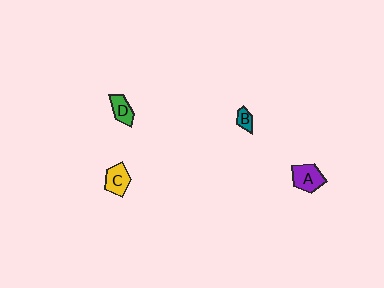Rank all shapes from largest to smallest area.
From largest to smallest: A (purple), C (yellow), D (green), B (teal).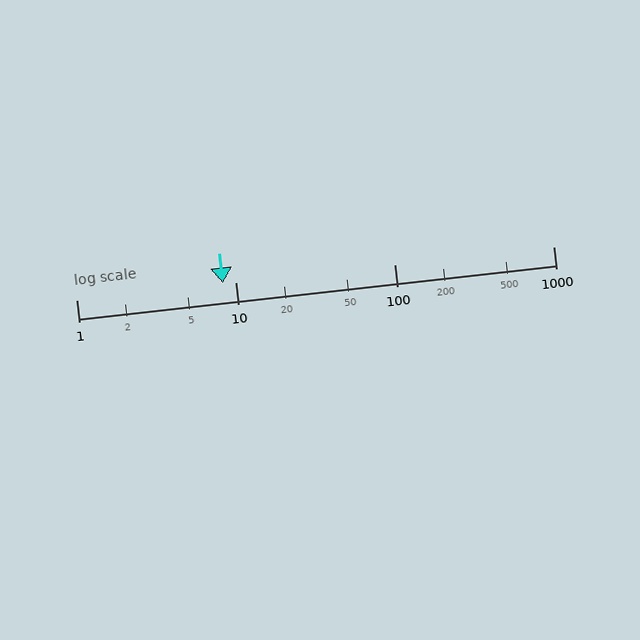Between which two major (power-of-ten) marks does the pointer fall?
The pointer is between 1 and 10.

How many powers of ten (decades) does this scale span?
The scale spans 3 decades, from 1 to 1000.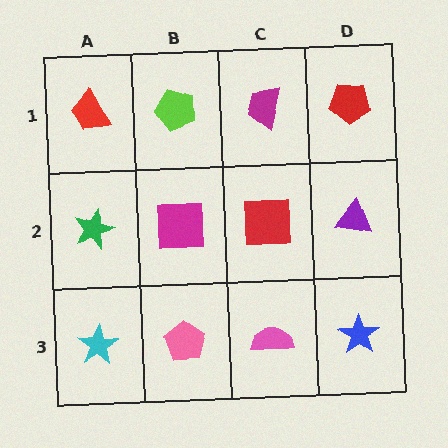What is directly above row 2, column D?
A red pentagon.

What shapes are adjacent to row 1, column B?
A magenta square (row 2, column B), a red trapezoid (row 1, column A), a magenta trapezoid (row 1, column C).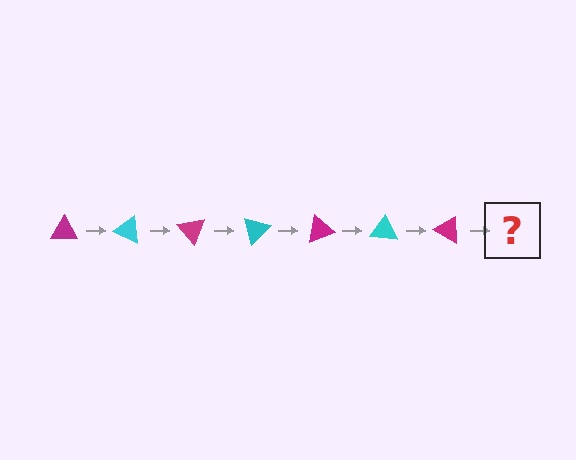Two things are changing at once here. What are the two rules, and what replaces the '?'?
The two rules are that it rotates 25 degrees each step and the color cycles through magenta and cyan. The '?' should be a cyan triangle, rotated 175 degrees from the start.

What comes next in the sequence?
The next element should be a cyan triangle, rotated 175 degrees from the start.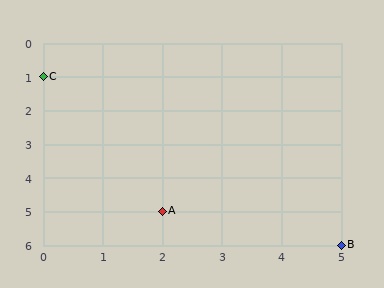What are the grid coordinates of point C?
Point C is at grid coordinates (0, 1).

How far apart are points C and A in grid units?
Points C and A are 2 columns and 4 rows apart (about 4.5 grid units diagonally).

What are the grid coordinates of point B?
Point B is at grid coordinates (5, 6).